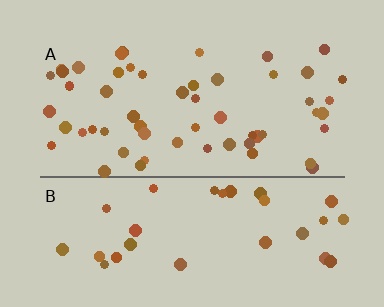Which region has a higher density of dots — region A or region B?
A (the top).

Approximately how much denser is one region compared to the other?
Approximately 1.6× — region A over region B.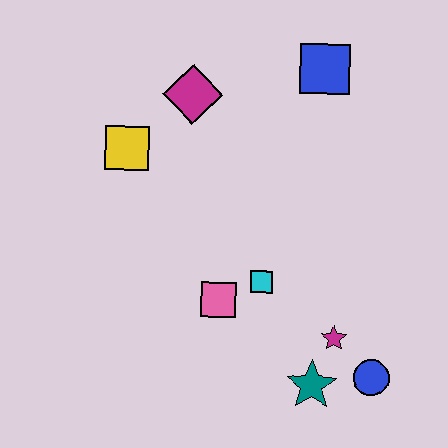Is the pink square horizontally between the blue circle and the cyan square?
No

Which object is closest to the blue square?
The magenta diamond is closest to the blue square.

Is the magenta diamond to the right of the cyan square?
No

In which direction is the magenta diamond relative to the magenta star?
The magenta diamond is above the magenta star.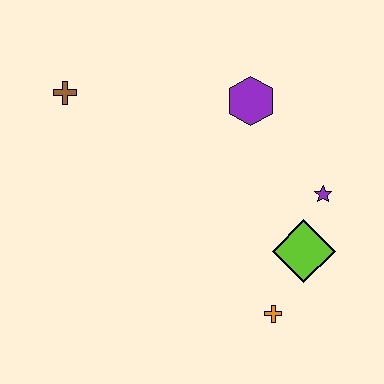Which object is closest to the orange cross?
The lime diamond is closest to the orange cross.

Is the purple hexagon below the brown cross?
Yes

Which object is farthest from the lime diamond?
The brown cross is farthest from the lime diamond.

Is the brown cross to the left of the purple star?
Yes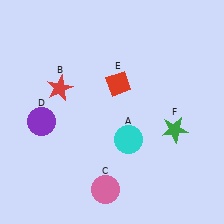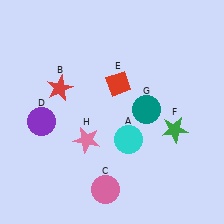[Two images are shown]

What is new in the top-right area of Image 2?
A teal circle (G) was added in the top-right area of Image 2.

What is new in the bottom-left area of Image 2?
A pink star (H) was added in the bottom-left area of Image 2.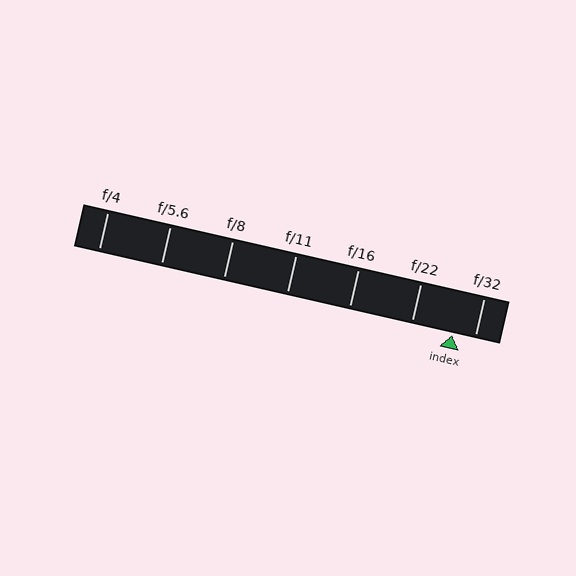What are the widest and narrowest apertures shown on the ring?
The widest aperture shown is f/4 and the narrowest is f/32.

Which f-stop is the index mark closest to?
The index mark is closest to f/32.